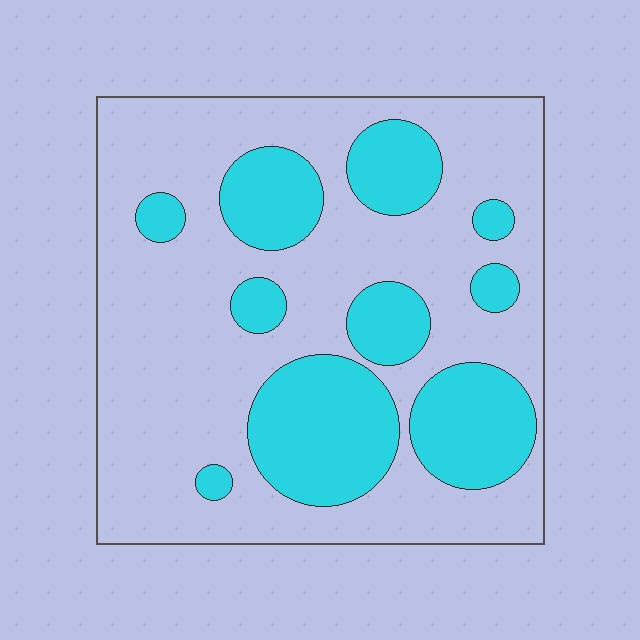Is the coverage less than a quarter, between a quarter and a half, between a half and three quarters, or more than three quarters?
Between a quarter and a half.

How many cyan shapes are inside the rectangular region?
10.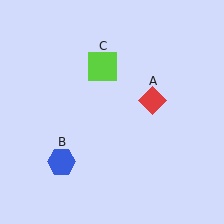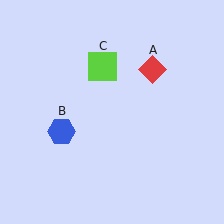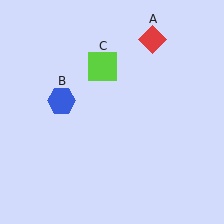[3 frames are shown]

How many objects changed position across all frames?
2 objects changed position: red diamond (object A), blue hexagon (object B).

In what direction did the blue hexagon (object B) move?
The blue hexagon (object B) moved up.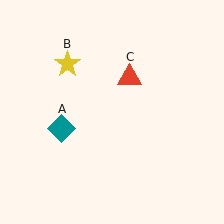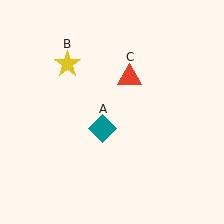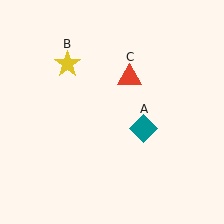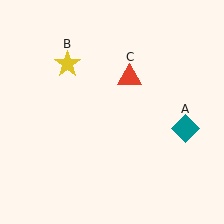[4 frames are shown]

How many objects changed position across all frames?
1 object changed position: teal diamond (object A).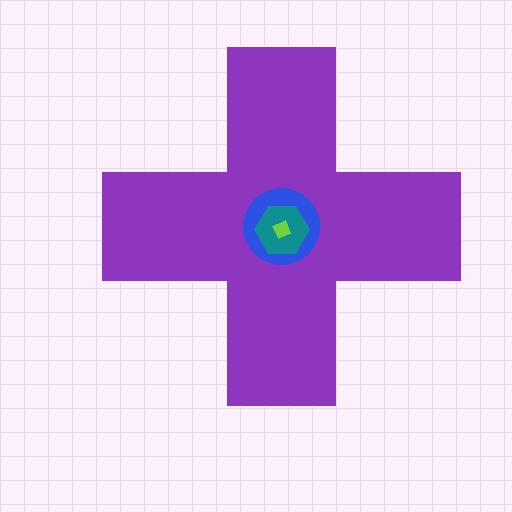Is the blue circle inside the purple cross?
Yes.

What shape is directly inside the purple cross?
The blue circle.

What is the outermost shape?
The purple cross.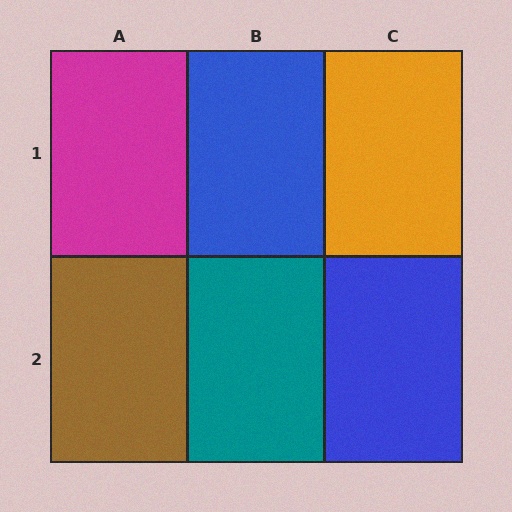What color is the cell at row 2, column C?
Blue.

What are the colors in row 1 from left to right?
Magenta, blue, orange.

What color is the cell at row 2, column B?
Teal.